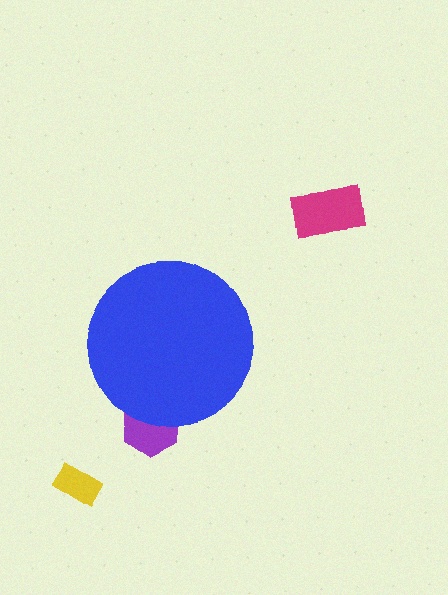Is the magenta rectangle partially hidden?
No, the magenta rectangle is fully visible.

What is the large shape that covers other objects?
A blue circle.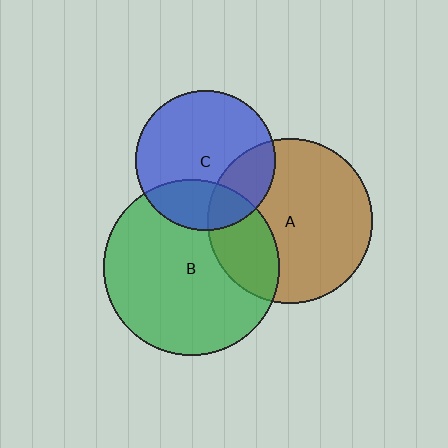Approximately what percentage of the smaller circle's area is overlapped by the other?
Approximately 25%.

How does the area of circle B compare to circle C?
Approximately 1.6 times.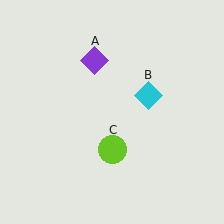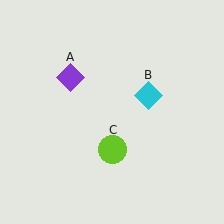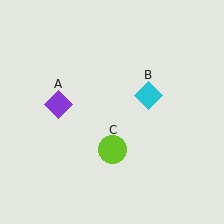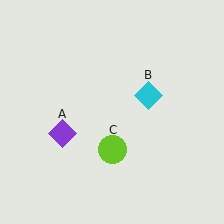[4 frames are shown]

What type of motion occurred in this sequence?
The purple diamond (object A) rotated counterclockwise around the center of the scene.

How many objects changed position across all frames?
1 object changed position: purple diamond (object A).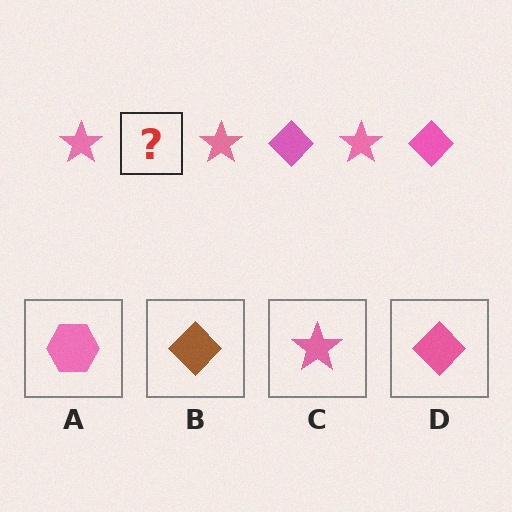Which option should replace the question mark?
Option D.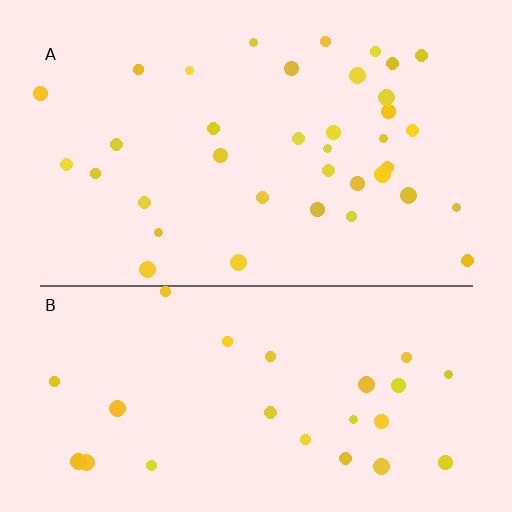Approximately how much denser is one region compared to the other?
Approximately 1.4× — region A over region B.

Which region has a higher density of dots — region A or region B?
A (the top).